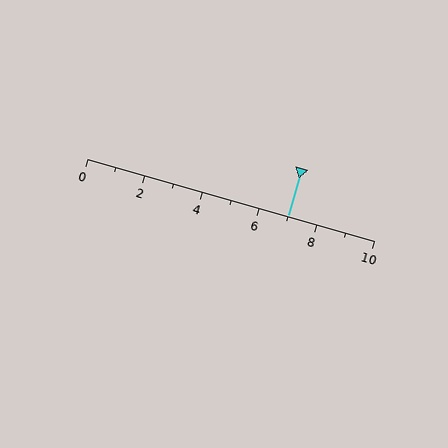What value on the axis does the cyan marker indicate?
The marker indicates approximately 7.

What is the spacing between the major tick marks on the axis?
The major ticks are spaced 2 apart.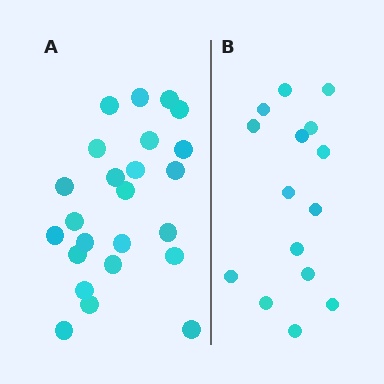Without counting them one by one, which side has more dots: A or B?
Region A (the left region) has more dots.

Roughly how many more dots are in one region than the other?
Region A has roughly 8 or so more dots than region B.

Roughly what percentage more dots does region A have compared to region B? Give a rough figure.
About 60% more.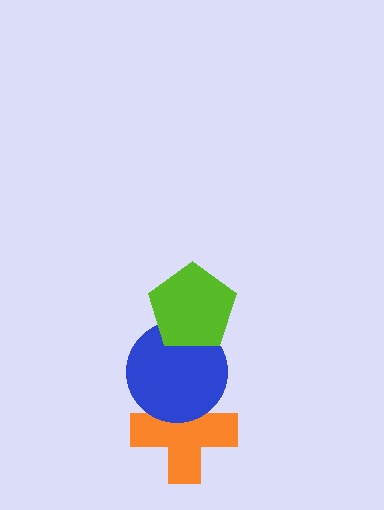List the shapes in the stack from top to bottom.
From top to bottom: the lime pentagon, the blue circle, the orange cross.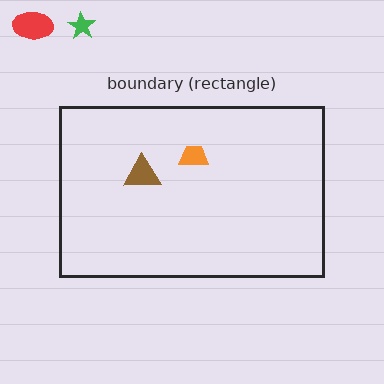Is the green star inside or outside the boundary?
Outside.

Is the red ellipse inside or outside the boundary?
Outside.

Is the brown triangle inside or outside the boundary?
Inside.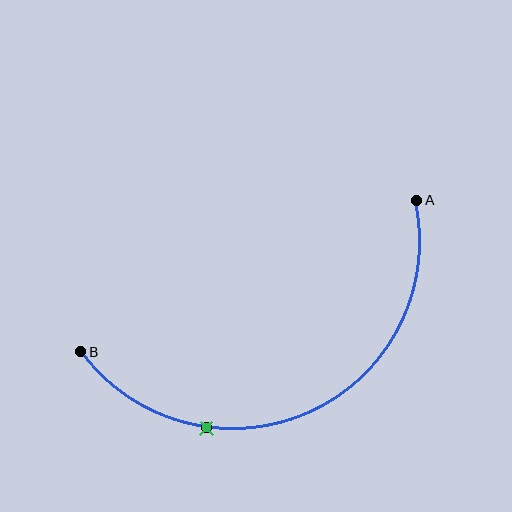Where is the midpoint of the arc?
The arc midpoint is the point on the curve farthest from the straight line joining A and B. It sits below that line.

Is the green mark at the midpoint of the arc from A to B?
No. The green mark lies on the arc but is closer to endpoint B. The arc midpoint would be at the point on the curve equidistant along the arc from both A and B.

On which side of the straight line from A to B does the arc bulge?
The arc bulges below the straight line connecting A and B.